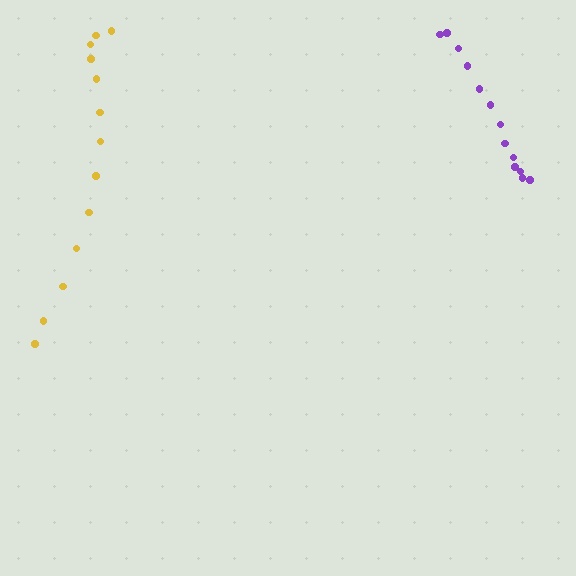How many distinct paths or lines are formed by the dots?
There are 2 distinct paths.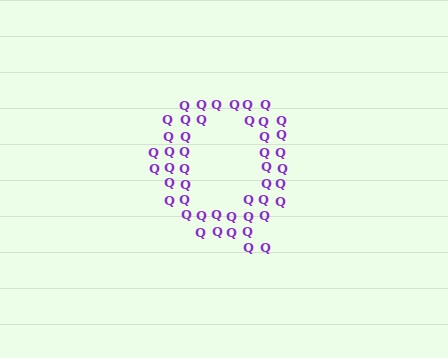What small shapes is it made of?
It is made of small letter Q's.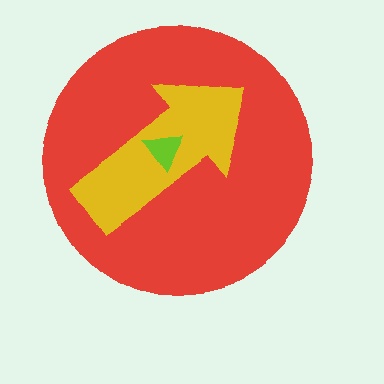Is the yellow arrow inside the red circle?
Yes.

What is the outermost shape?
The red circle.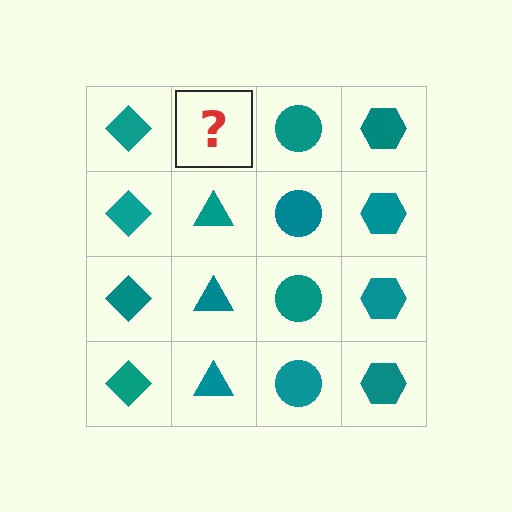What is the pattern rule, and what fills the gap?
The rule is that each column has a consistent shape. The gap should be filled with a teal triangle.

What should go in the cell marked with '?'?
The missing cell should contain a teal triangle.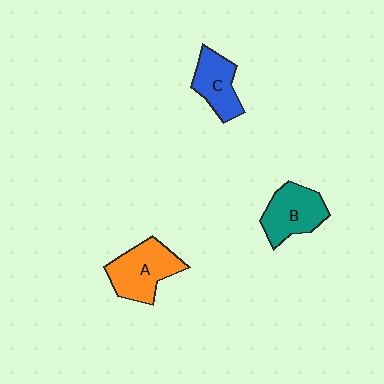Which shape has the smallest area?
Shape C (blue).